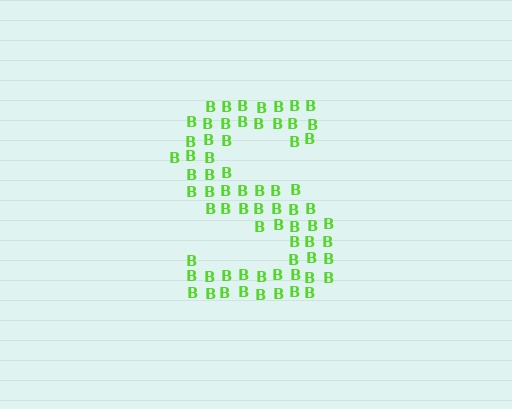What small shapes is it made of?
It is made of small letter B's.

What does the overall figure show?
The overall figure shows the letter S.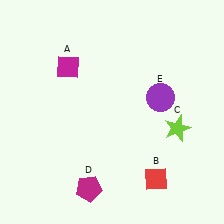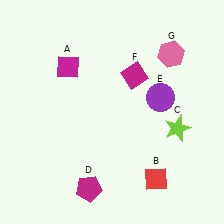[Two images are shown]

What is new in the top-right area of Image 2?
A pink hexagon (G) was added in the top-right area of Image 2.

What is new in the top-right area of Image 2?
A magenta diamond (F) was added in the top-right area of Image 2.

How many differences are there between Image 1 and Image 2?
There are 2 differences between the two images.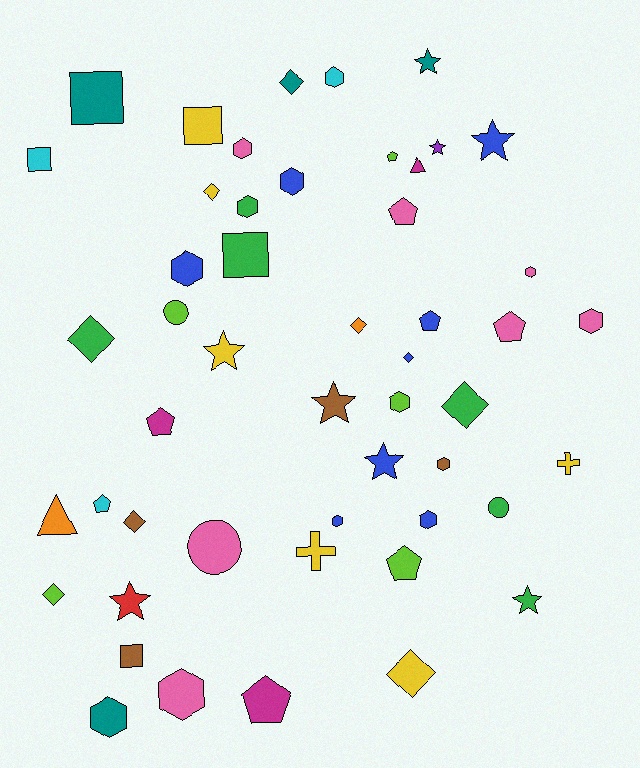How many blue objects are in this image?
There are 8 blue objects.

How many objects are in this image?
There are 50 objects.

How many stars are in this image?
There are 8 stars.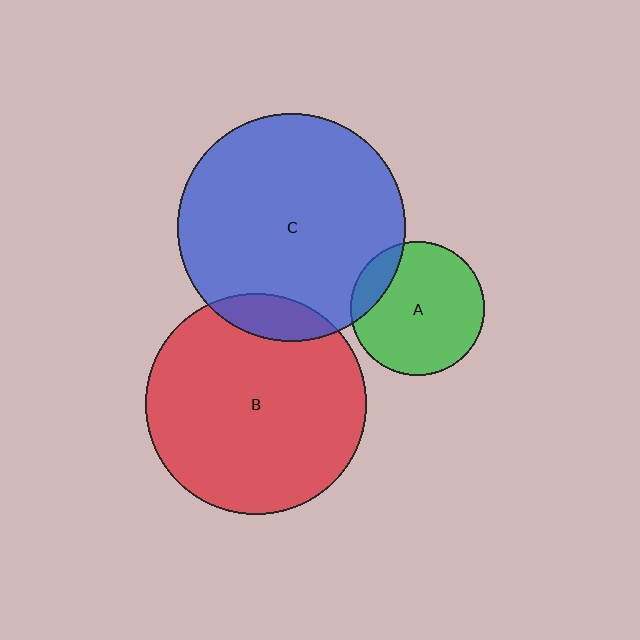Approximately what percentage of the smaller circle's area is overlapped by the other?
Approximately 15%.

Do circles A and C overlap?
Yes.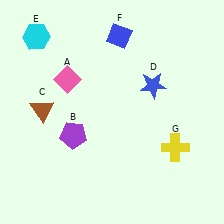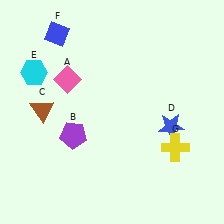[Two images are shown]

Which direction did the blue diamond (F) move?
The blue diamond (F) moved left.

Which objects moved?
The objects that moved are: the blue star (D), the cyan hexagon (E), the blue diamond (F).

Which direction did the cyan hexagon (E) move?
The cyan hexagon (E) moved down.